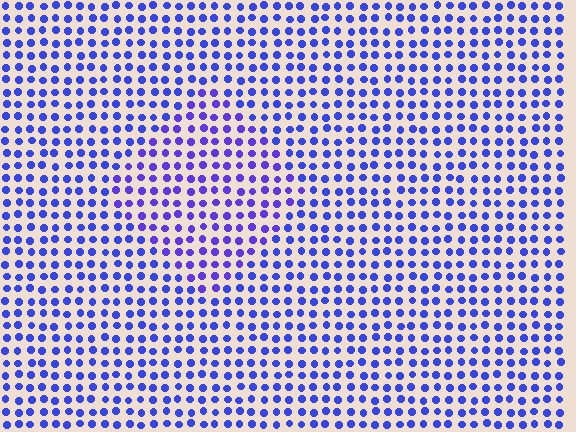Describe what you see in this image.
The image is filled with small blue elements in a uniform arrangement. A diamond-shaped region is visible where the elements are tinted to a slightly different hue, forming a subtle color boundary.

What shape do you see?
I see a diamond.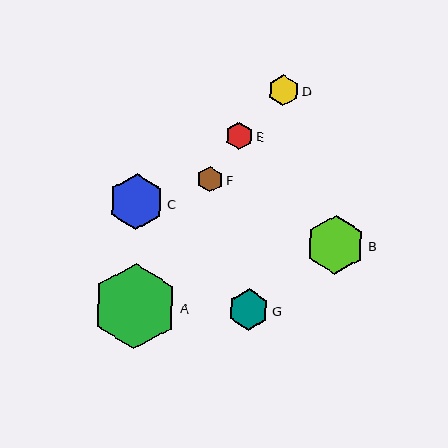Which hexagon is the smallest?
Hexagon F is the smallest with a size of approximately 26 pixels.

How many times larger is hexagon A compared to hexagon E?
Hexagon A is approximately 3.1 times the size of hexagon E.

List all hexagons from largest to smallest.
From largest to smallest: A, B, C, G, D, E, F.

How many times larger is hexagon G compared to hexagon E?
Hexagon G is approximately 1.5 times the size of hexagon E.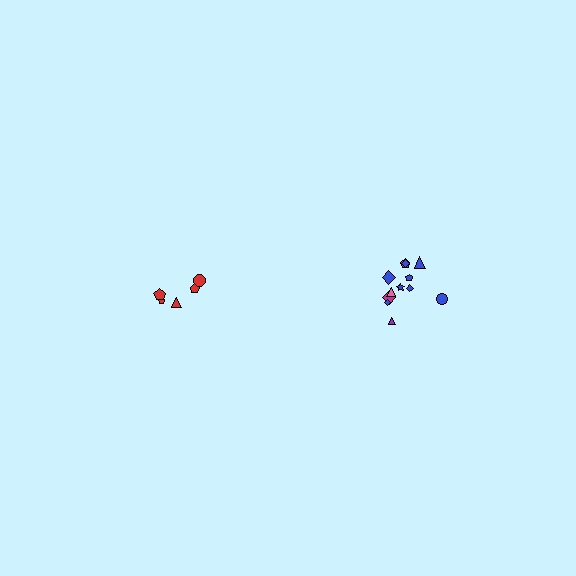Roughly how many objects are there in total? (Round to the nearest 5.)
Roughly 15 objects in total.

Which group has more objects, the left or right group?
The right group.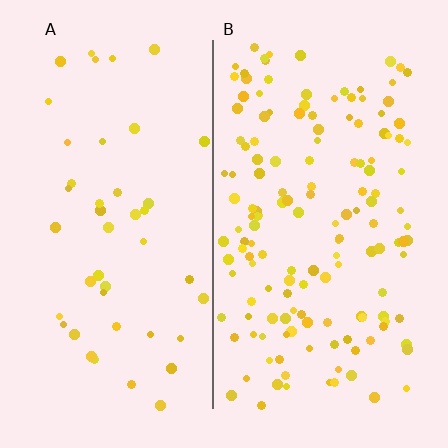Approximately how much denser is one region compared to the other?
Approximately 3.3× — region B over region A.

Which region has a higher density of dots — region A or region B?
B (the right).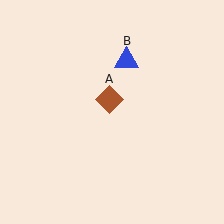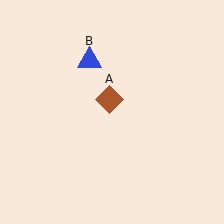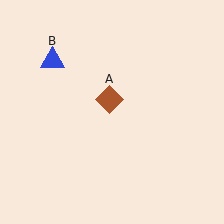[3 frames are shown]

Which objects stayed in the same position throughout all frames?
Brown diamond (object A) remained stationary.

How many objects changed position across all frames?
1 object changed position: blue triangle (object B).